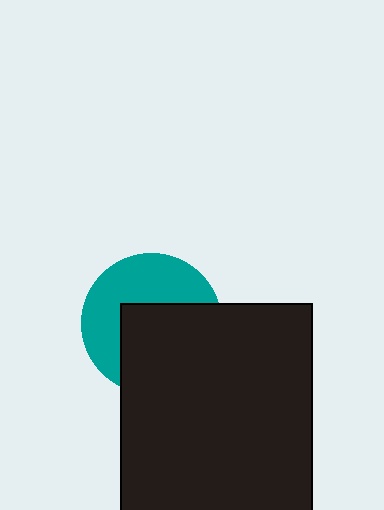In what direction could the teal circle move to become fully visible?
The teal circle could move toward the upper-left. That would shift it out from behind the black rectangle entirely.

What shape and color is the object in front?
The object in front is a black rectangle.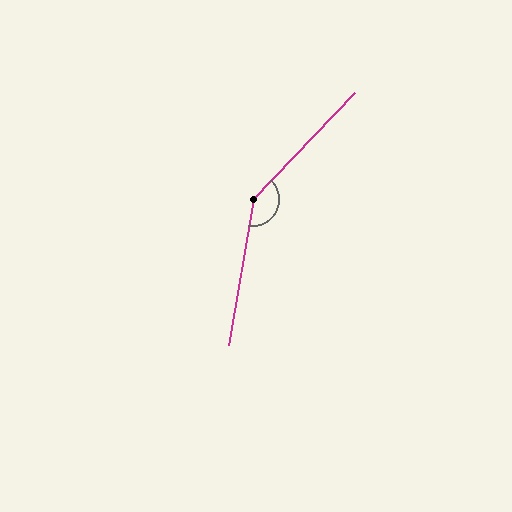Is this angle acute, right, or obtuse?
It is obtuse.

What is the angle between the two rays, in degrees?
Approximately 146 degrees.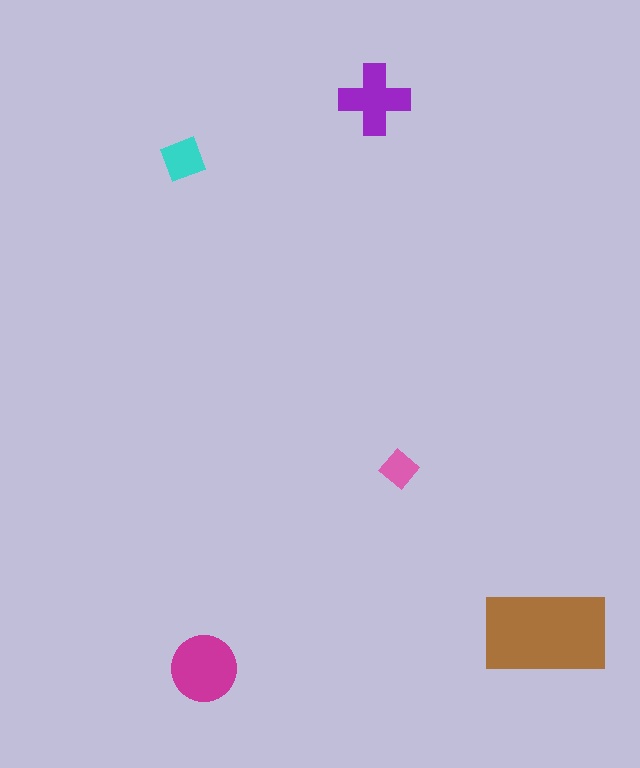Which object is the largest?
The brown rectangle.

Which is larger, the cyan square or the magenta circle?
The magenta circle.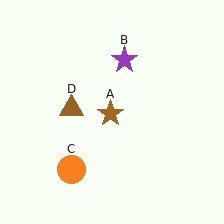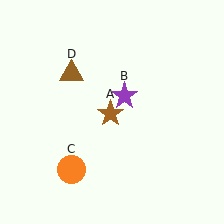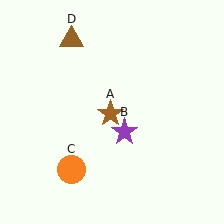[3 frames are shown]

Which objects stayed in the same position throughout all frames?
Brown star (object A) and orange circle (object C) remained stationary.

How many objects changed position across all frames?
2 objects changed position: purple star (object B), brown triangle (object D).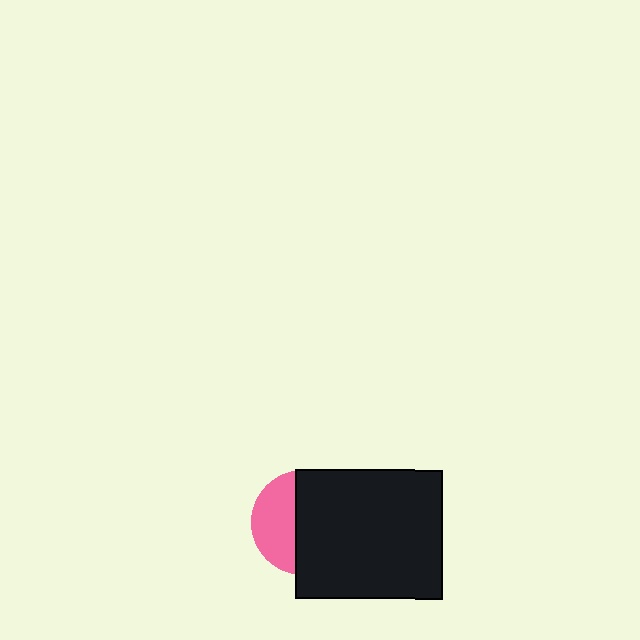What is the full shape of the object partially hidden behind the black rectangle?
The partially hidden object is a pink circle.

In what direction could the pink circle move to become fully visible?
The pink circle could move left. That would shift it out from behind the black rectangle entirely.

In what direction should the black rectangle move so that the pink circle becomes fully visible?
The black rectangle should move right. That is the shortest direction to clear the overlap and leave the pink circle fully visible.